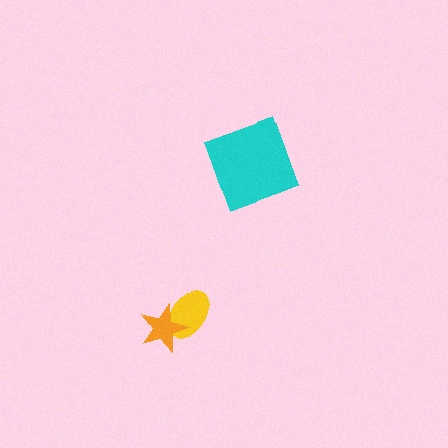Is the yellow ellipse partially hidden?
Yes, it is partially covered by another shape.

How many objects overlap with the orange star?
1 object overlaps with the orange star.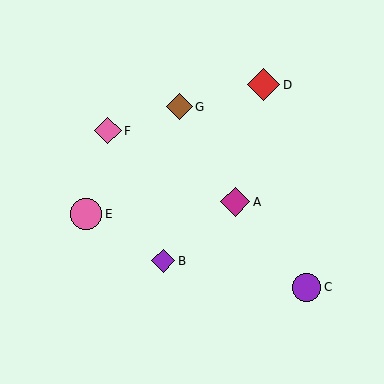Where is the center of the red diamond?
The center of the red diamond is at (264, 85).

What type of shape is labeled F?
Shape F is a pink diamond.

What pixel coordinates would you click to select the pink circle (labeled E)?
Click at (86, 214) to select the pink circle E.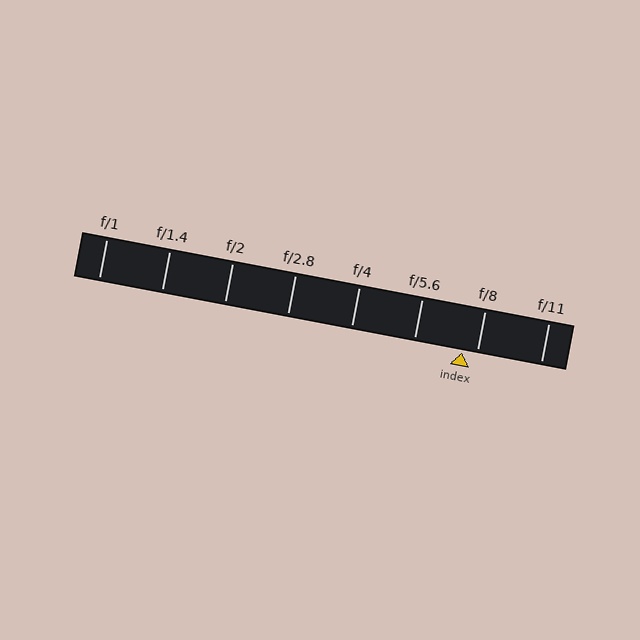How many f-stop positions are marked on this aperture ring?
There are 8 f-stop positions marked.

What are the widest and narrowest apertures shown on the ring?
The widest aperture shown is f/1 and the narrowest is f/11.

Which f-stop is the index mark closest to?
The index mark is closest to f/8.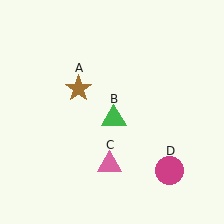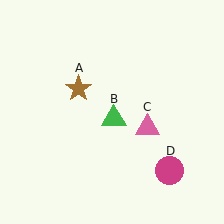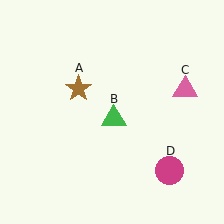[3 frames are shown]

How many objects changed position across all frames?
1 object changed position: pink triangle (object C).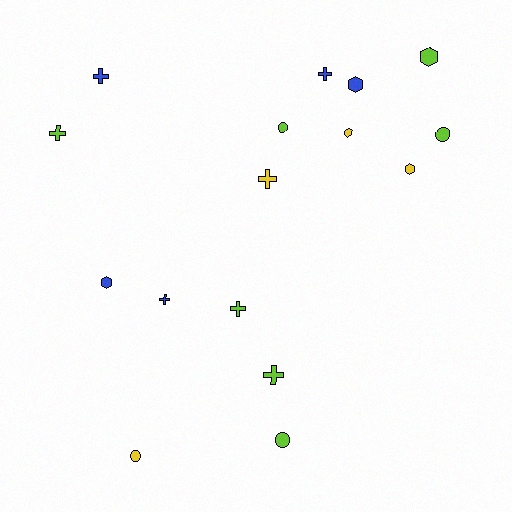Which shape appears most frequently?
Cross, with 7 objects.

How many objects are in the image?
There are 16 objects.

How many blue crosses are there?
There are 3 blue crosses.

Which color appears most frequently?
Lime, with 7 objects.